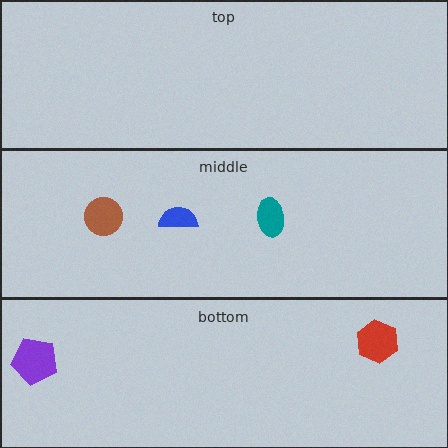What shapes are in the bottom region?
The red hexagon, the purple pentagon.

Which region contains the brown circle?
The middle region.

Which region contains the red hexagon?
The bottom region.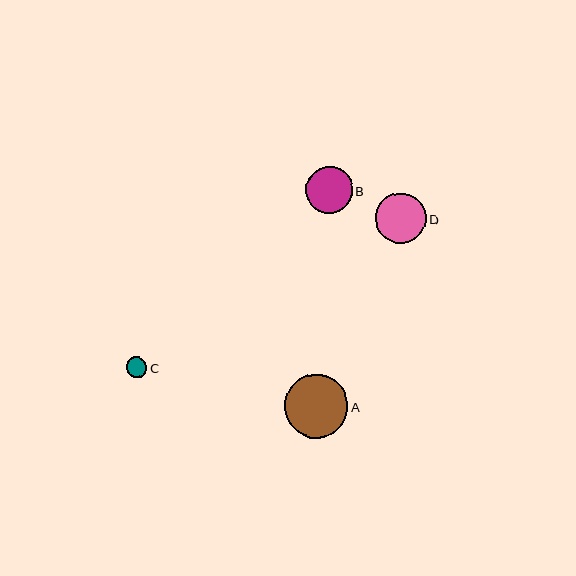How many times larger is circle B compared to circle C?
Circle B is approximately 2.3 times the size of circle C.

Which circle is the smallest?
Circle C is the smallest with a size of approximately 21 pixels.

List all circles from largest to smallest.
From largest to smallest: A, D, B, C.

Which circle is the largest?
Circle A is the largest with a size of approximately 64 pixels.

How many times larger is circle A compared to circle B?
Circle A is approximately 1.4 times the size of circle B.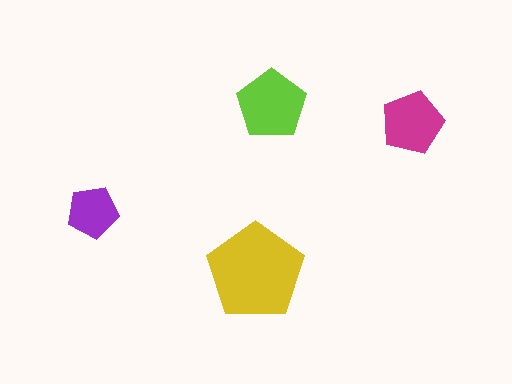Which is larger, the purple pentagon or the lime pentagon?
The lime one.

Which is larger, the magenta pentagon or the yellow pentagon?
The yellow one.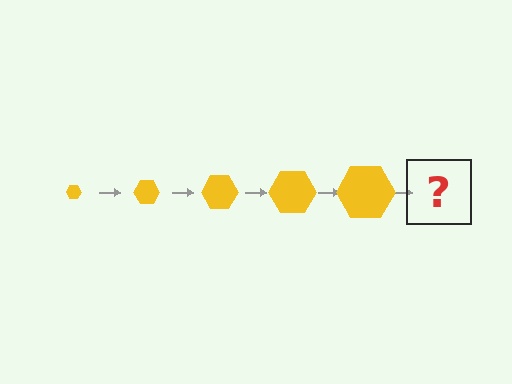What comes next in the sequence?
The next element should be a yellow hexagon, larger than the previous one.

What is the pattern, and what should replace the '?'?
The pattern is that the hexagon gets progressively larger each step. The '?' should be a yellow hexagon, larger than the previous one.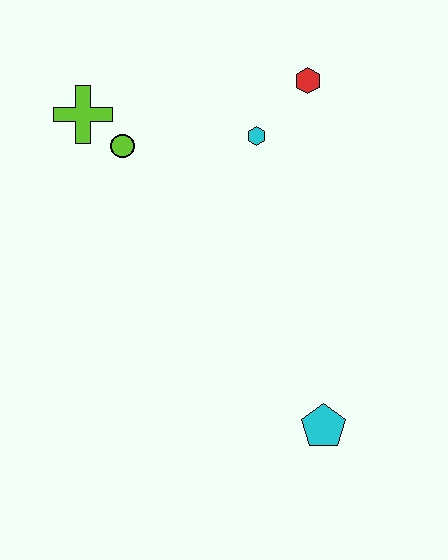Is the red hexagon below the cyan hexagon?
No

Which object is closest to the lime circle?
The lime cross is closest to the lime circle.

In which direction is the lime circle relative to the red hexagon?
The lime circle is to the left of the red hexagon.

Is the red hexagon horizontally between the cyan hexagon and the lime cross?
No